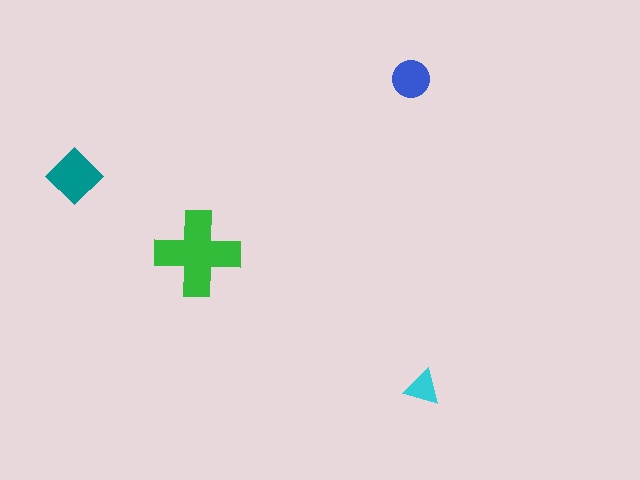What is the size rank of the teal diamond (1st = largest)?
2nd.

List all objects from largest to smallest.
The green cross, the teal diamond, the blue circle, the cyan triangle.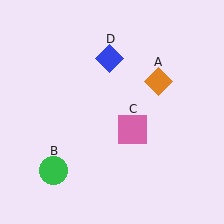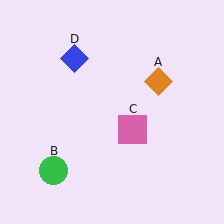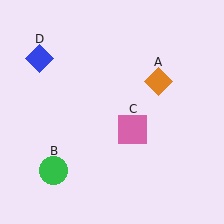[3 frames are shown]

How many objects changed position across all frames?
1 object changed position: blue diamond (object D).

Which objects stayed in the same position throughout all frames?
Orange diamond (object A) and green circle (object B) and pink square (object C) remained stationary.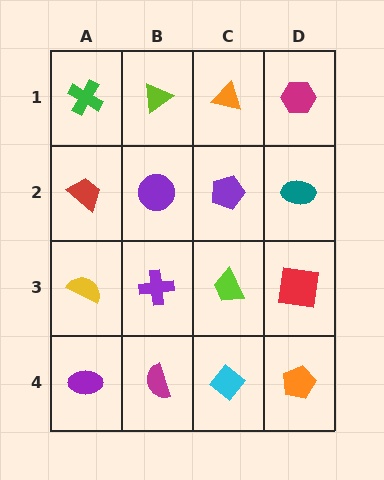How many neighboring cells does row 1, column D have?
2.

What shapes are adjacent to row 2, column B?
A lime triangle (row 1, column B), a purple cross (row 3, column B), a red trapezoid (row 2, column A), a purple pentagon (row 2, column C).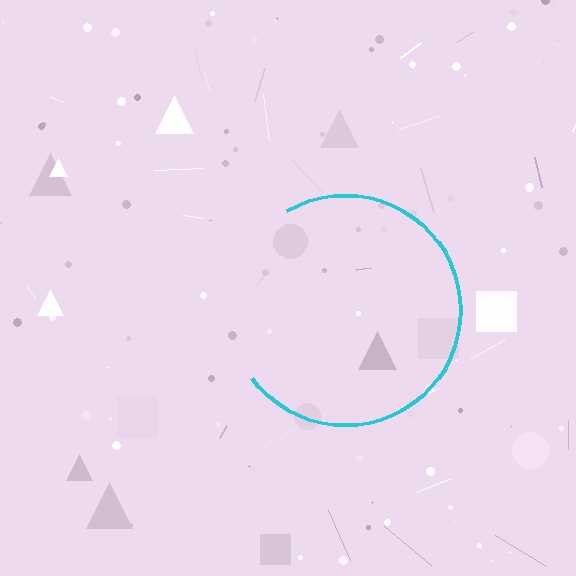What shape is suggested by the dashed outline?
The dashed outline suggests a circle.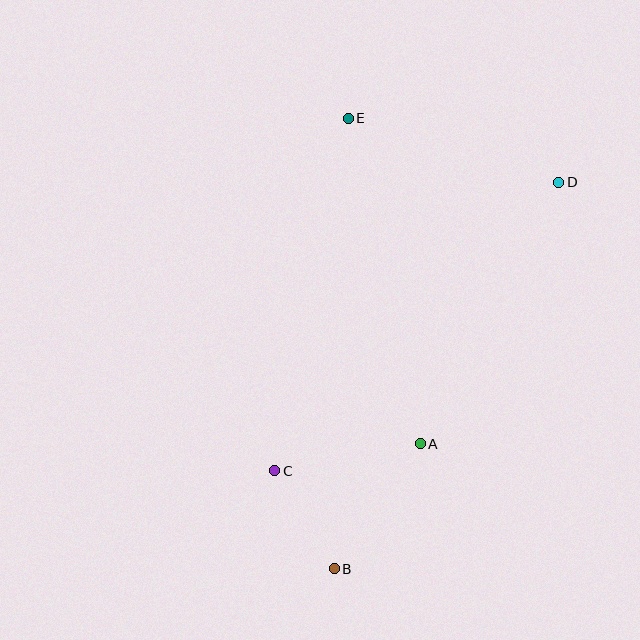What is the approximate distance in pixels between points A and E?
The distance between A and E is approximately 333 pixels.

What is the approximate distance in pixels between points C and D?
The distance between C and D is approximately 405 pixels.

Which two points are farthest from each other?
Points B and E are farthest from each other.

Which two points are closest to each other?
Points B and C are closest to each other.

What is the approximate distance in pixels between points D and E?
The distance between D and E is approximately 220 pixels.